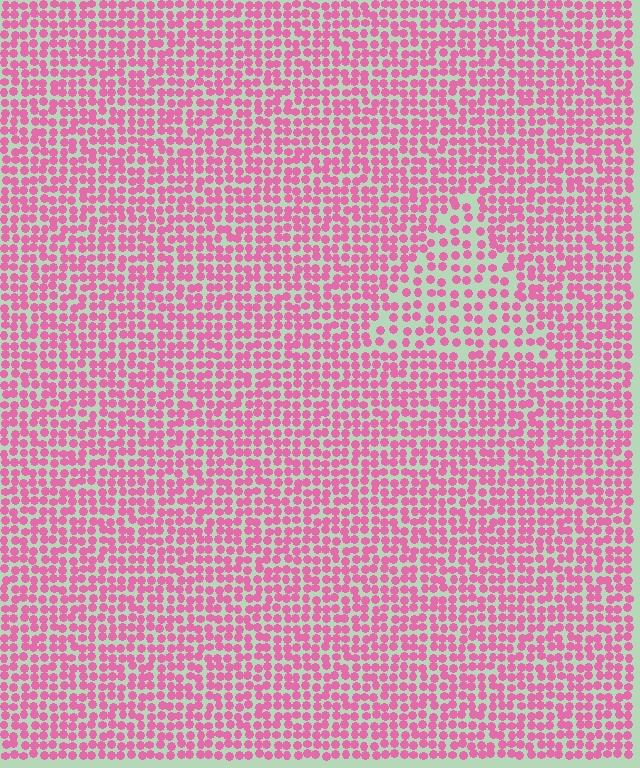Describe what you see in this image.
The image contains small pink elements arranged at two different densities. A triangle-shaped region is visible where the elements are less densely packed than the surrounding area.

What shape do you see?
I see a triangle.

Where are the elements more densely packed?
The elements are more densely packed outside the triangle boundary.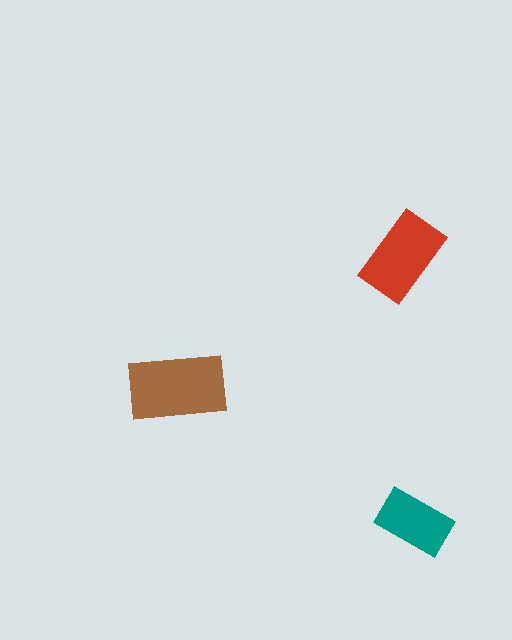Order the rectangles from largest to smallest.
the brown one, the red one, the teal one.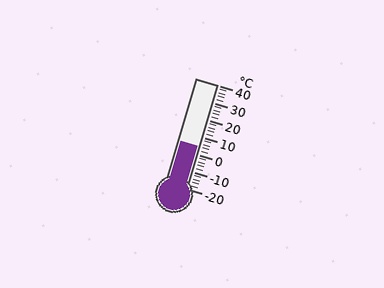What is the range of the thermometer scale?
The thermometer scale ranges from -20°C to 40°C.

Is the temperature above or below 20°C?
The temperature is below 20°C.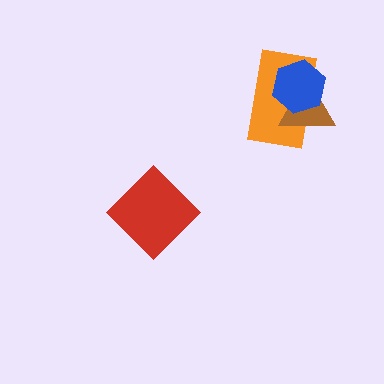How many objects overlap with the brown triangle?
2 objects overlap with the brown triangle.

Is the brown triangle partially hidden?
Yes, it is partially covered by another shape.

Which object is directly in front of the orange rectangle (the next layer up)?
The brown triangle is directly in front of the orange rectangle.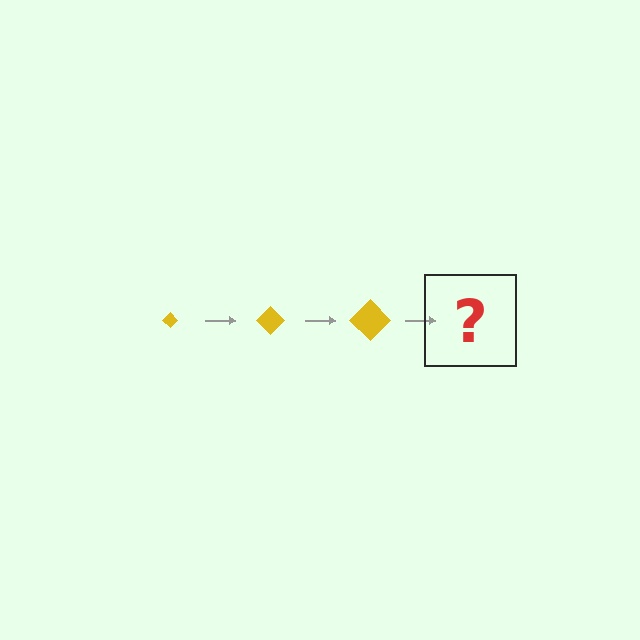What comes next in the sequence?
The next element should be a yellow diamond, larger than the previous one.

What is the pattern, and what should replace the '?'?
The pattern is that the diamond gets progressively larger each step. The '?' should be a yellow diamond, larger than the previous one.